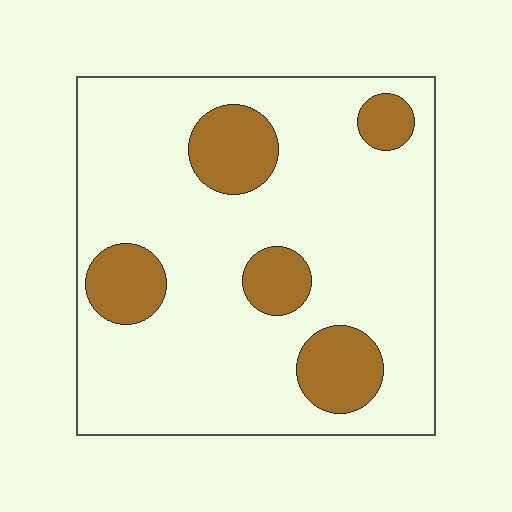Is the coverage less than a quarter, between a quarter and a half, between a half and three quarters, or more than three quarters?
Less than a quarter.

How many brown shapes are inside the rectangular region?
5.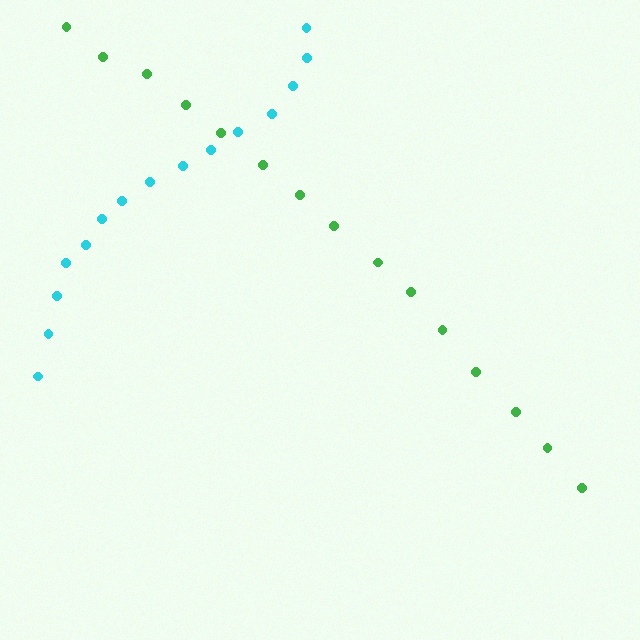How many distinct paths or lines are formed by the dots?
There are 2 distinct paths.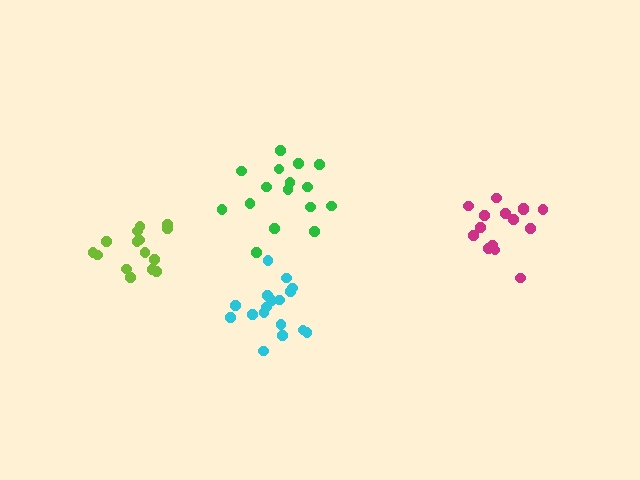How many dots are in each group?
Group 1: 16 dots, Group 2: 15 dots, Group 3: 17 dots, Group 4: 15 dots (63 total).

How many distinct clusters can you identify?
There are 4 distinct clusters.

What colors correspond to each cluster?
The clusters are colored: green, lime, cyan, magenta.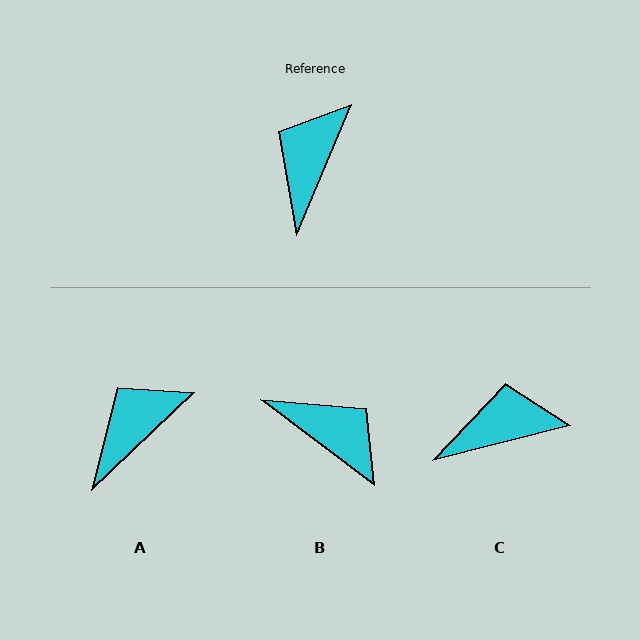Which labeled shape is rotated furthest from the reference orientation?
B, about 104 degrees away.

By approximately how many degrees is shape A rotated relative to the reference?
Approximately 24 degrees clockwise.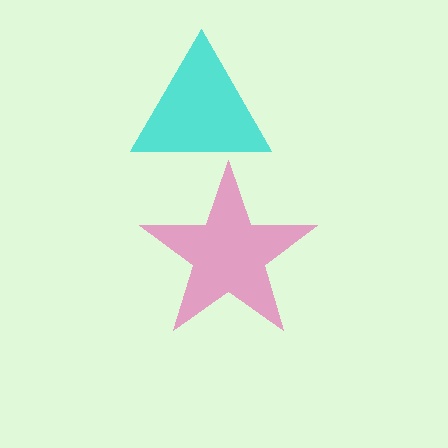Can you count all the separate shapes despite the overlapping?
Yes, there are 2 separate shapes.